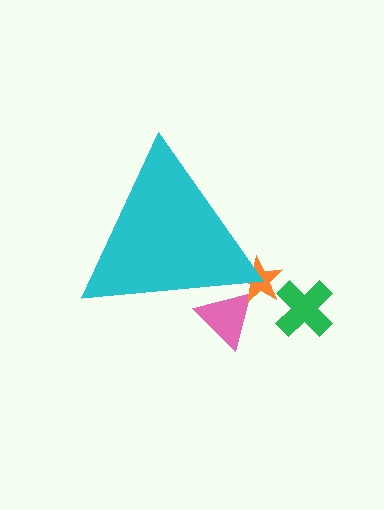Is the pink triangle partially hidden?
Yes, the pink triangle is partially hidden behind the cyan triangle.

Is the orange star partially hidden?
Yes, the orange star is partially hidden behind the cyan triangle.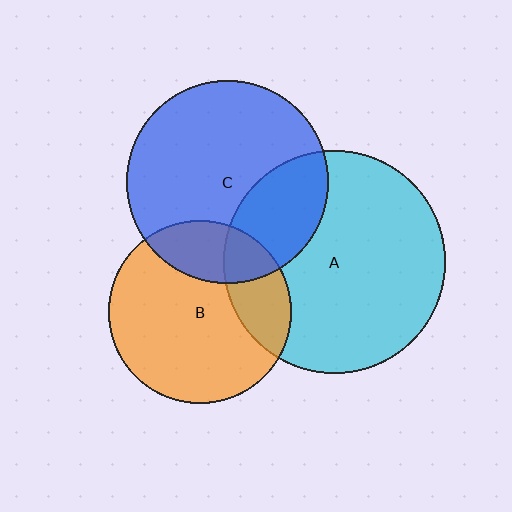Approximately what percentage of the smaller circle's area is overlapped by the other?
Approximately 30%.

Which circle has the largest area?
Circle A (cyan).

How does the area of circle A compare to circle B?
Approximately 1.5 times.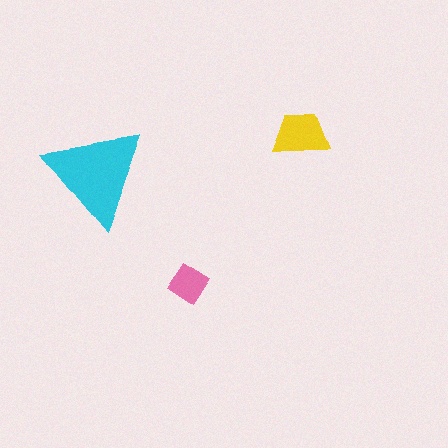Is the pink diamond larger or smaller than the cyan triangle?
Smaller.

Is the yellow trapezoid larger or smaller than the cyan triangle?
Smaller.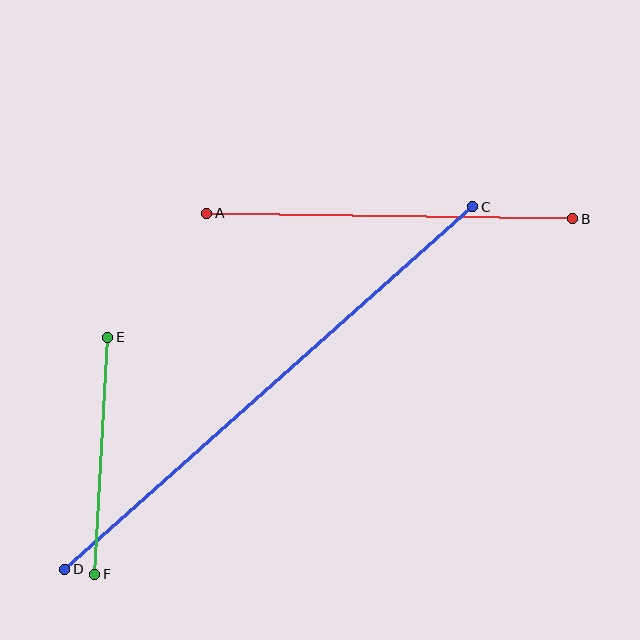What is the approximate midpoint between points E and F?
The midpoint is at approximately (101, 456) pixels.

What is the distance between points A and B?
The distance is approximately 366 pixels.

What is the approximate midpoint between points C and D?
The midpoint is at approximately (269, 388) pixels.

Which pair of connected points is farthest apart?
Points C and D are farthest apart.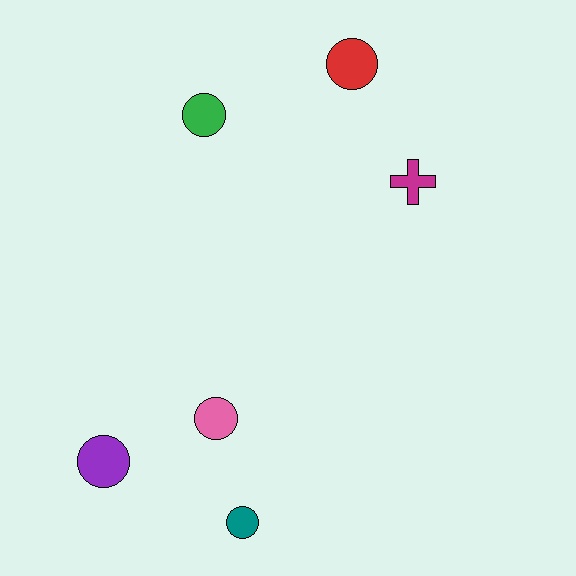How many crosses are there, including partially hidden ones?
There is 1 cross.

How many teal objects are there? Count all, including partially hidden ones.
There is 1 teal object.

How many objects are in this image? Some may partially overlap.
There are 6 objects.